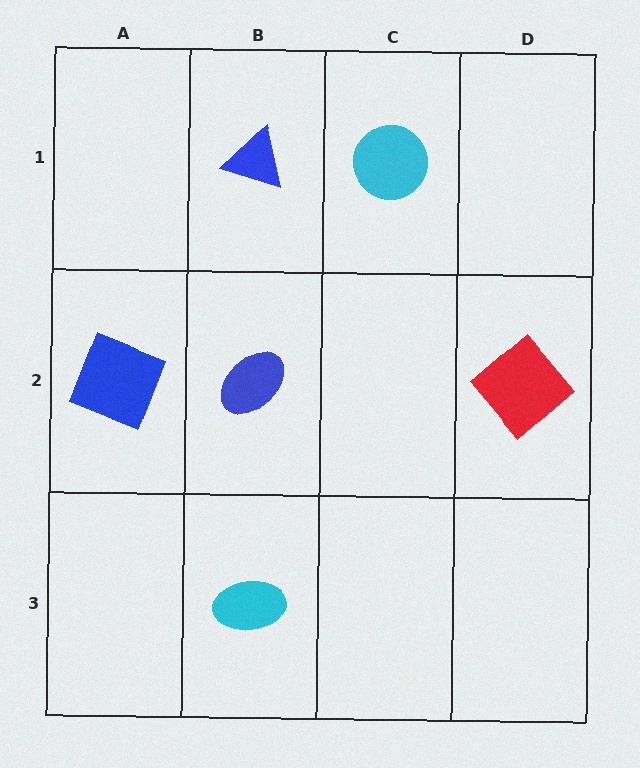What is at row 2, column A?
A blue square.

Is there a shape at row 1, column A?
No, that cell is empty.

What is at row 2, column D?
A red diamond.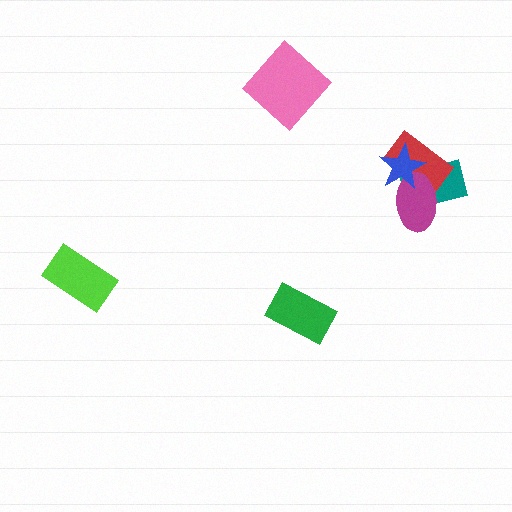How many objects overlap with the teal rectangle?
3 objects overlap with the teal rectangle.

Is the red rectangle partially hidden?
Yes, it is partially covered by another shape.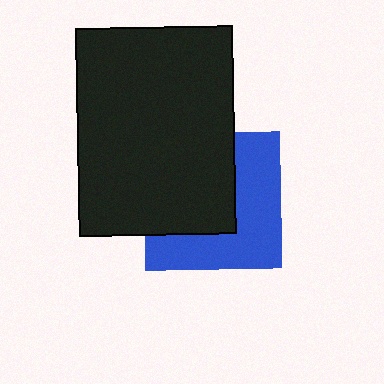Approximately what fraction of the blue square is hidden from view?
Roughly 50% of the blue square is hidden behind the black rectangle.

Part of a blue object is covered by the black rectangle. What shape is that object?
It is a square.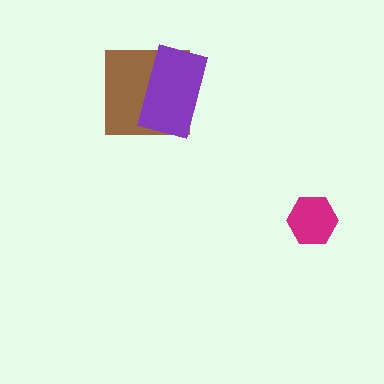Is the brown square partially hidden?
Yes, it is partially covered by another shape.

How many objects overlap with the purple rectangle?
1 object overlaps with the purple rectangle.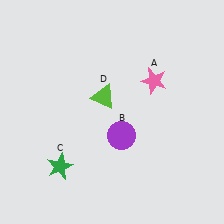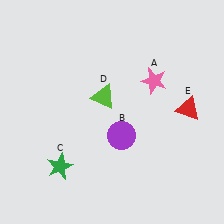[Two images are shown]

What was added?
A red triangle (E) was added in Image 2.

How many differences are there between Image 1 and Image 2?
There is 1 difference between the two images.